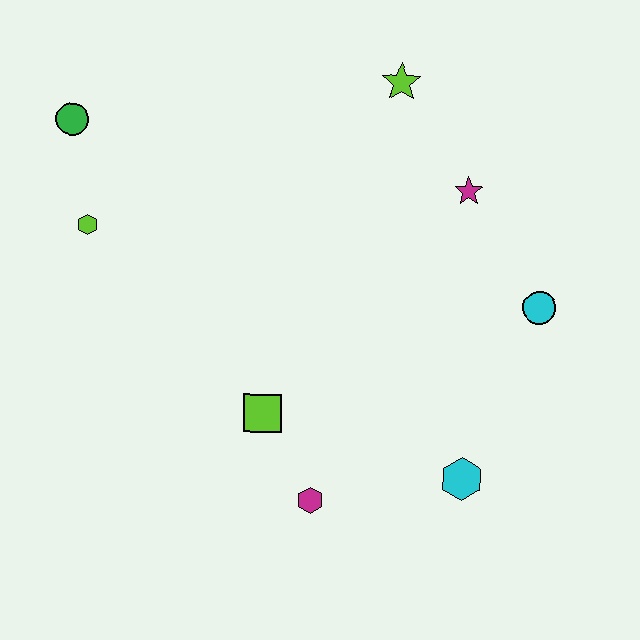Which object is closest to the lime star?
The magenta star is closest to the lime star.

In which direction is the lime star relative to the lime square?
The lime star is above the lime square.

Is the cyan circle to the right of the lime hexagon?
Yes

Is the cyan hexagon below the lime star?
Yes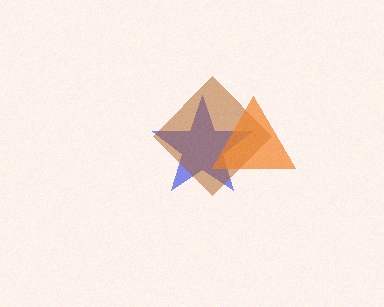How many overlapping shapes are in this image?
There are 3 overlapping shapes in the image.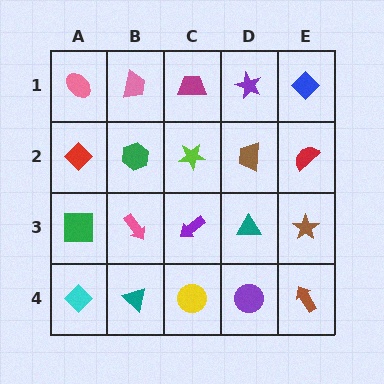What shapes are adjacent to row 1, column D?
A brown trapezoid (row 2, column D), a magenta trapezoid (row 1, column C), a blue diamond (row 1, column E).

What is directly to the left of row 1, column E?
A purple star.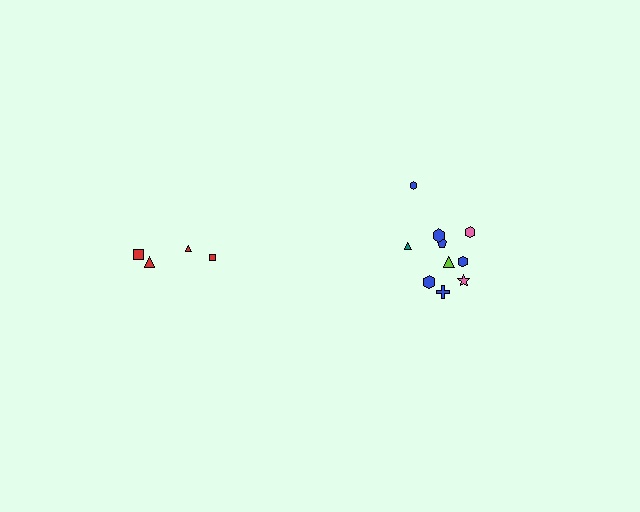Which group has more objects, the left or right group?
The right group.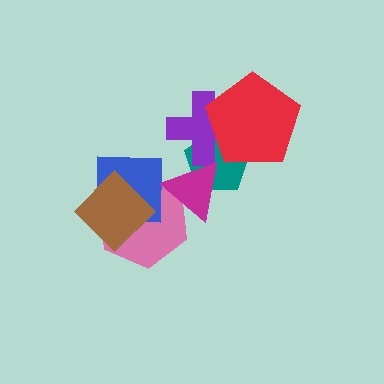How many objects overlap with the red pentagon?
2 objects overlap with the red pentagon.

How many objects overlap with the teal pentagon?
3 objects overlap with the teal pentagon.